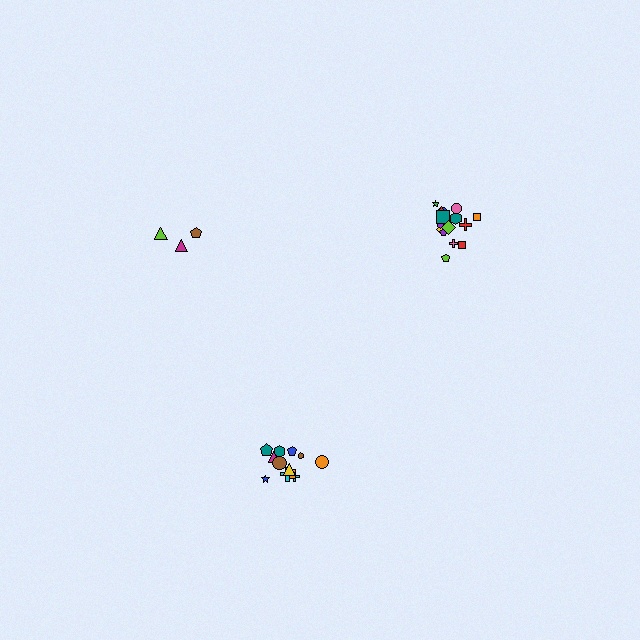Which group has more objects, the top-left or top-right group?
The top-right group.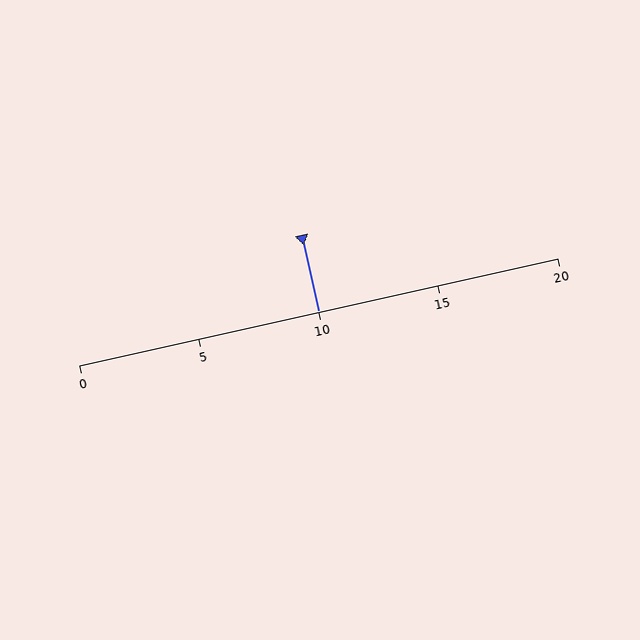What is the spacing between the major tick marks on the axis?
The major ticks are spaced 5 apart.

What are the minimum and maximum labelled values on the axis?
The axis runs from 0 to 20.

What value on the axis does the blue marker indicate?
The marker indicates approximately 10.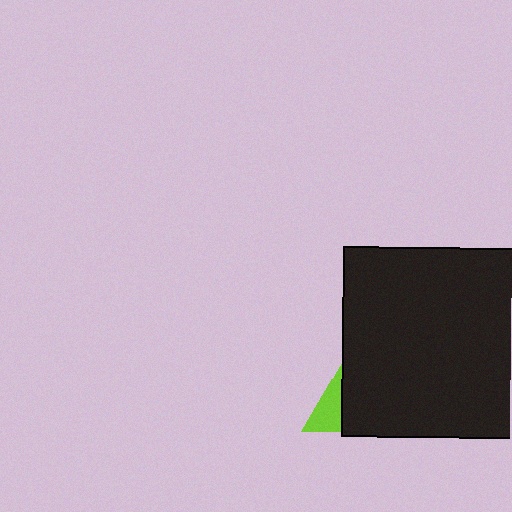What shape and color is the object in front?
The object in front is a black square.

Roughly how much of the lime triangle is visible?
A small part of it is visible (roughly 30%).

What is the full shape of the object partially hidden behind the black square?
The partially hidden object is a lime triangle.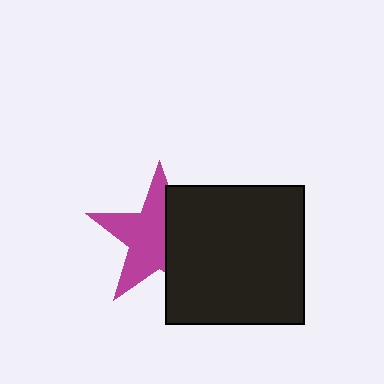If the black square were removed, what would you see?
You would see the complete magenta star.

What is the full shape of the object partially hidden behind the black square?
The partially hidden object is a magenta star.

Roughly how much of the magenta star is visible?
About half of it is visible (roughly 59%).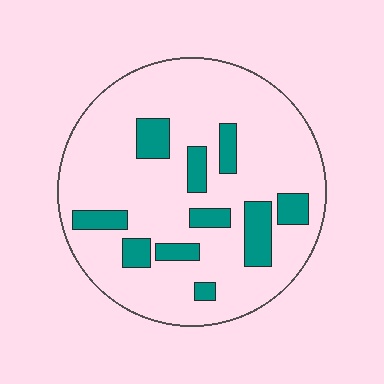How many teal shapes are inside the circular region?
10.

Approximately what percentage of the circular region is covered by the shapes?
Approximately 20%.